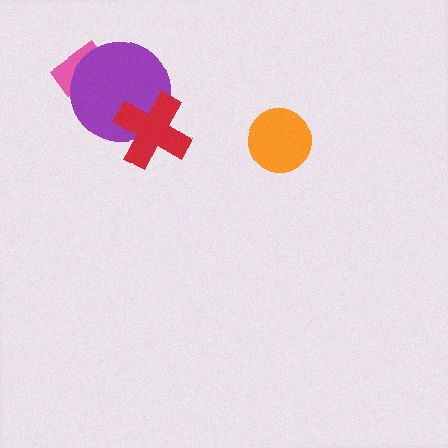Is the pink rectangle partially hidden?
Yes, it is partially covered by another shape.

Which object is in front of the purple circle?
The red cross is in front of the purple circle.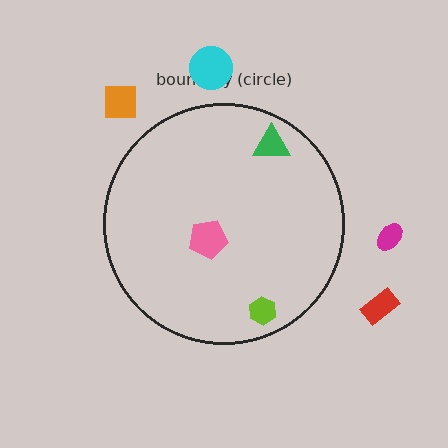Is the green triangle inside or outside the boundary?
Inside.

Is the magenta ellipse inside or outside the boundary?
Outside.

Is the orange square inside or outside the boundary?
Outside.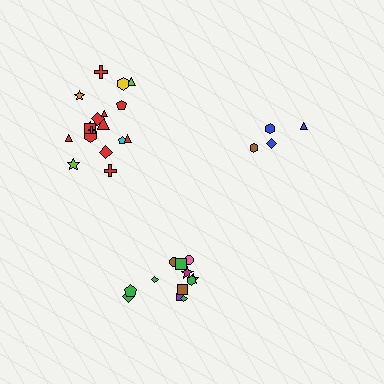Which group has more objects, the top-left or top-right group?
The top-left group.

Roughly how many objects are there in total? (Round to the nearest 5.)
Roughly 35 objects in total.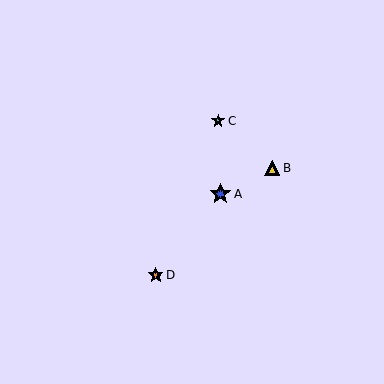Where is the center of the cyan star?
The center of the cyan star is at (218, 121).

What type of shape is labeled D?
Shape D is an orange star.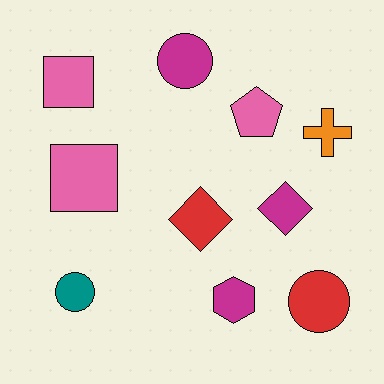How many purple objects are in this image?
There are no purple objects.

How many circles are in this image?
There are 3 circles.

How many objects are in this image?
There are 10 objects.